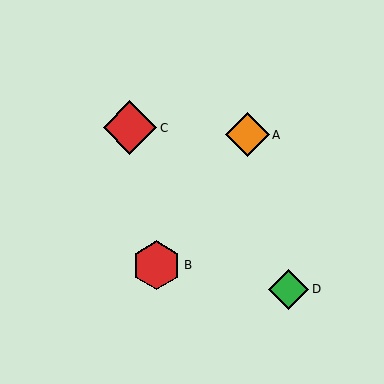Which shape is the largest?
The red diamond (labeled C) is the largest.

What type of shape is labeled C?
Shape C is a red diamond.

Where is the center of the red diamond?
The center of the red diamond is at (130, 128).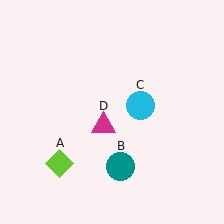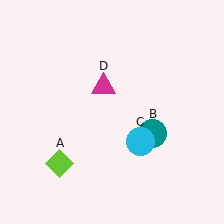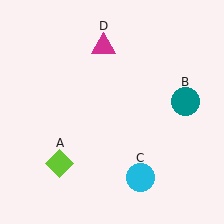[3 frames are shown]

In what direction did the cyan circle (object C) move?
The cyan circle (object C) moved down.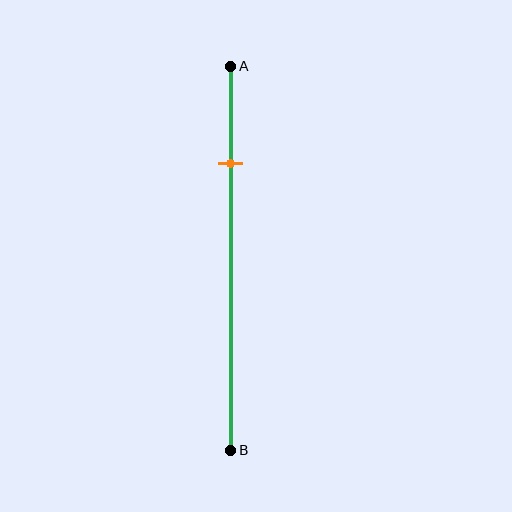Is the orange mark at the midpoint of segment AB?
No, the mark is at about 25% from A, not at the 50% midpoint.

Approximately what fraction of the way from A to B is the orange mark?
The orange mark is approximately 25% of the way from A to B.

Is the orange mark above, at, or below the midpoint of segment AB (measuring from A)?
The orange mark is above the midpoint of segment AB.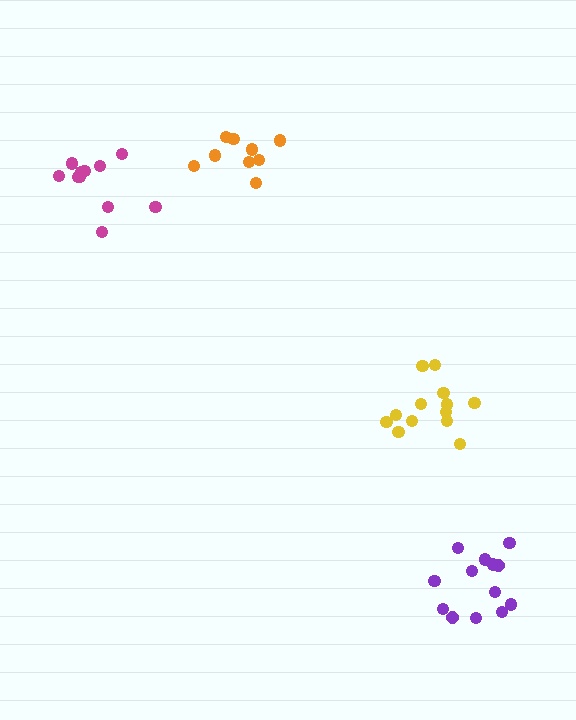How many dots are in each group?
Group 1: 11 dots, Group 2: 9 dots, Group 3: 13 dots, Group 4: 13 dots (46 total).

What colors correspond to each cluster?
The clusters are colored: magenta, orange, yellow, purple.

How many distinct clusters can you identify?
There are 4 distinct clusters.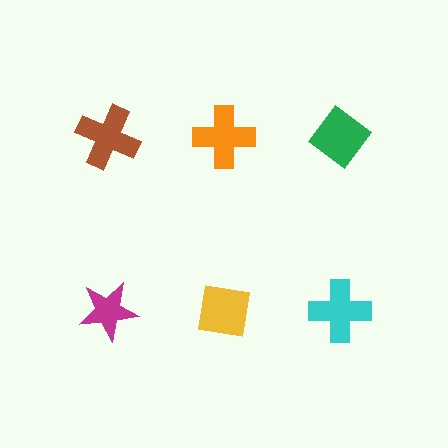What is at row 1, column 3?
A green diamond.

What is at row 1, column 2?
An orange cross.